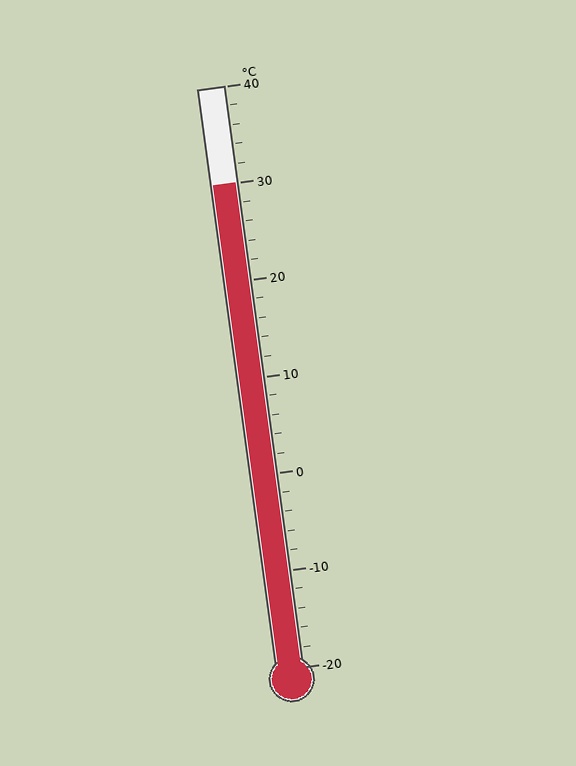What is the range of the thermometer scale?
The thermometer scale ranges from -20°C to 40°C.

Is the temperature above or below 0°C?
The temperature is above 0°C.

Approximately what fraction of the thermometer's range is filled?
The thermometer is filled to approximately 85% of its range.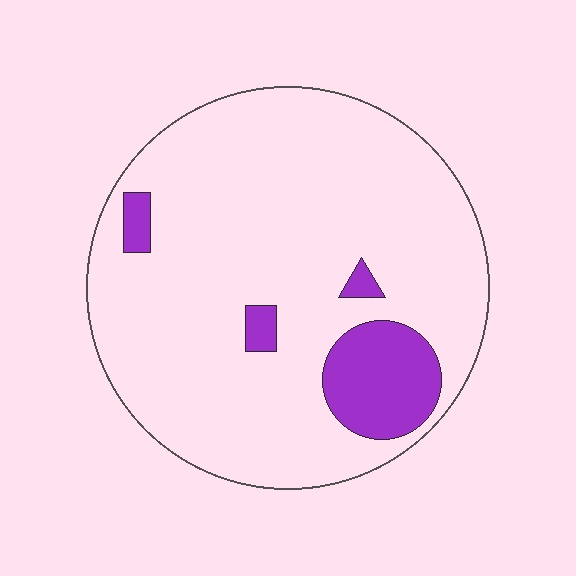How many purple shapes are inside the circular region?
4.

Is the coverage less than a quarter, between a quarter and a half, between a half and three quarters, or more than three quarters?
Less than a quarter.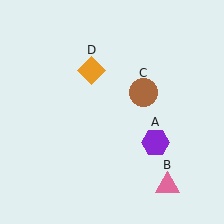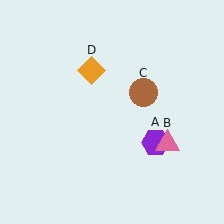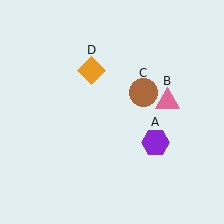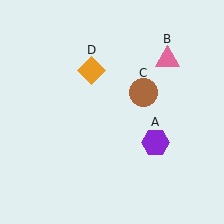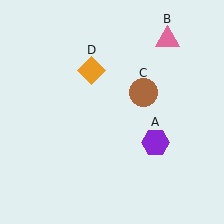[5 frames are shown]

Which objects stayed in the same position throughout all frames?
Purple hexagon (object A) and brown circle (object C) and orange diamond (object D) remained stationary.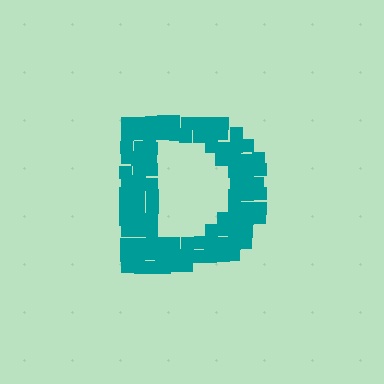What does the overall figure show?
The overall figure shows the letter D.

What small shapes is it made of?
It is made of small squares.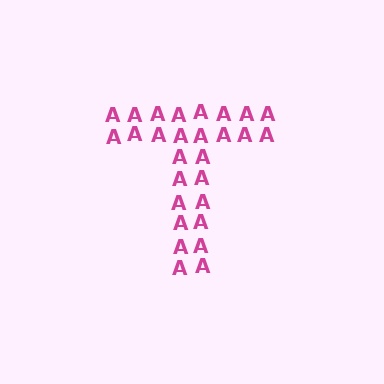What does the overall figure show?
The overall figure shows the letter T.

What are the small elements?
The small elements are letter A's.